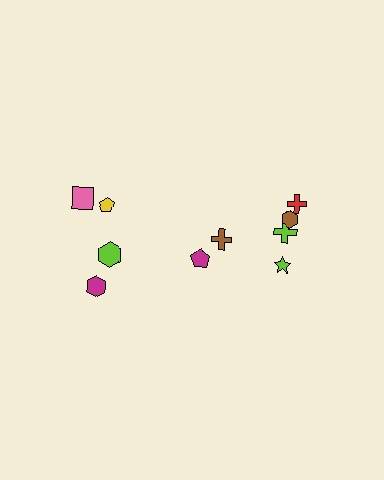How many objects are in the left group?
There are 4 objects.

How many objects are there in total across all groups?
There are 10 objects.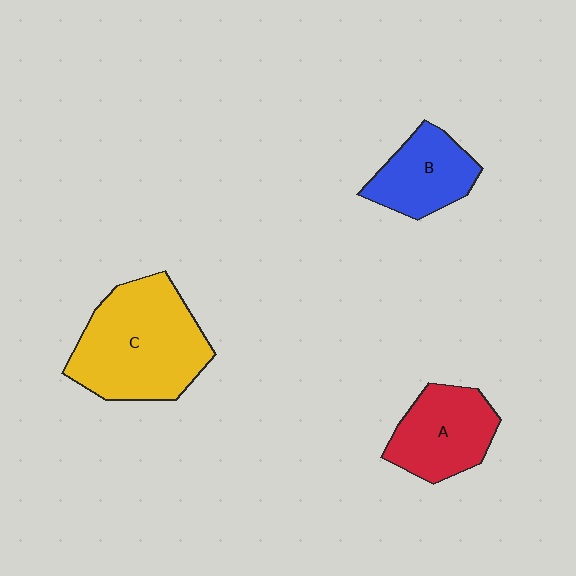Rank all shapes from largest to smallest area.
From largest to smallest: C (yellow), A (red), B (blue).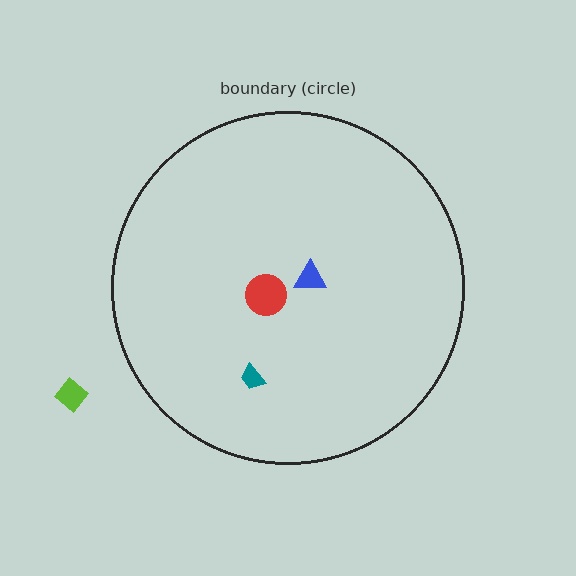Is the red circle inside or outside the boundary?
Inside.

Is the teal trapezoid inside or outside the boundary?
Inside.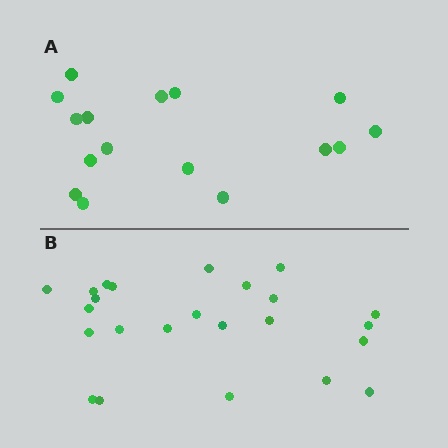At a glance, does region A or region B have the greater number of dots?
Region B (the bottom region) has more dots.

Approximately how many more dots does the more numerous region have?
Region B has roughly 8 or so more dots than region A.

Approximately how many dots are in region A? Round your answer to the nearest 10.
About 20 dots. (The exact count is 16, which rounds to 20.)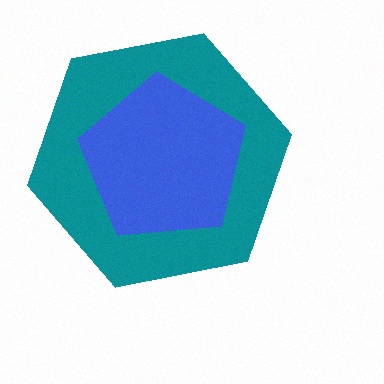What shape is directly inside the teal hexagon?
The blue pentagon.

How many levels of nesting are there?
2.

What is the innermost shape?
The blue pentagon.